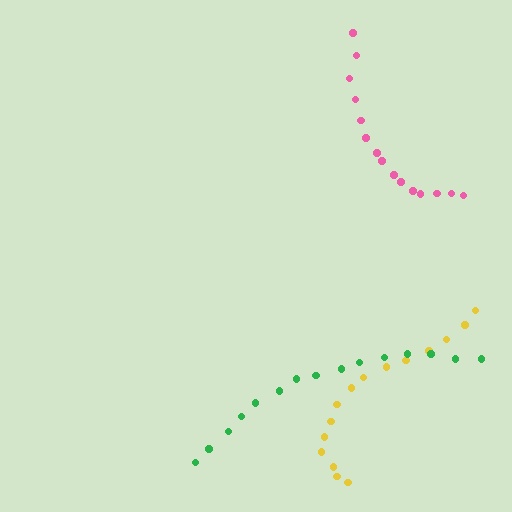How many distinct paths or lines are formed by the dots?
There are 3 distinct paths.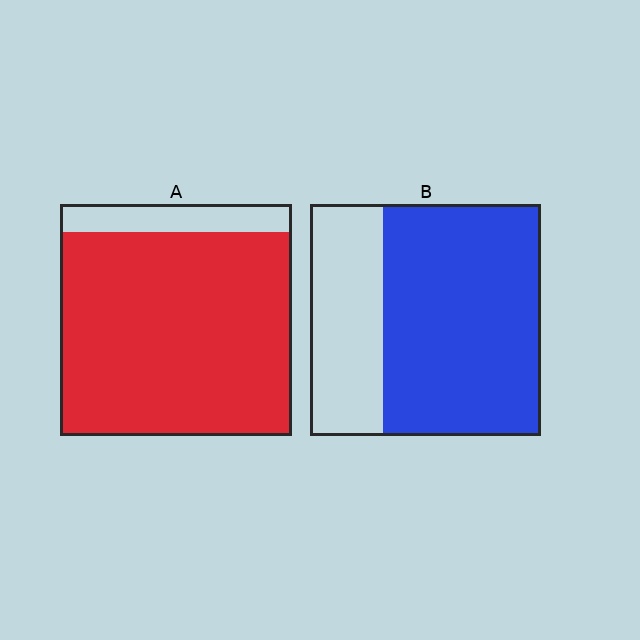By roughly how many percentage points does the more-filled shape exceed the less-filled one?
By roughly 20 percentage points (A over B).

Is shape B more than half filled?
Yes.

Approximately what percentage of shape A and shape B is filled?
A is approximately 90% and B is approximately 70%.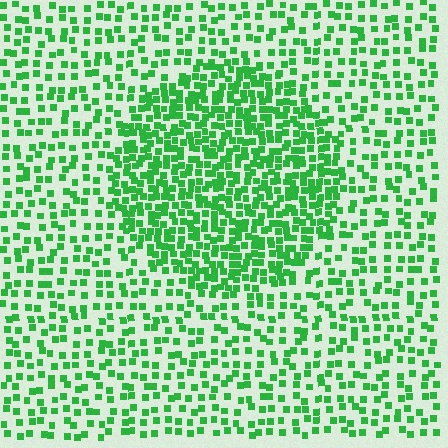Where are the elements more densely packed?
The elements are more densely packed inside the circle boundary.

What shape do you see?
I see a circle.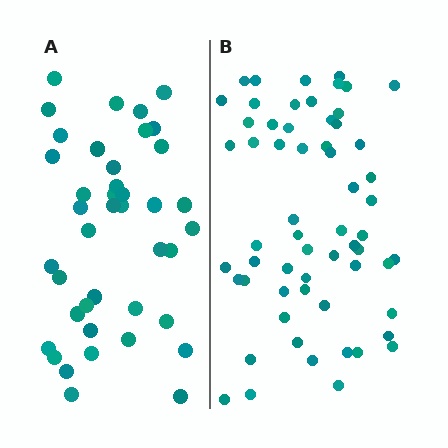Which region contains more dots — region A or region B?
Region B (the right region) has more dots.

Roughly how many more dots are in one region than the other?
Region B has approximately 20 more dots than region A.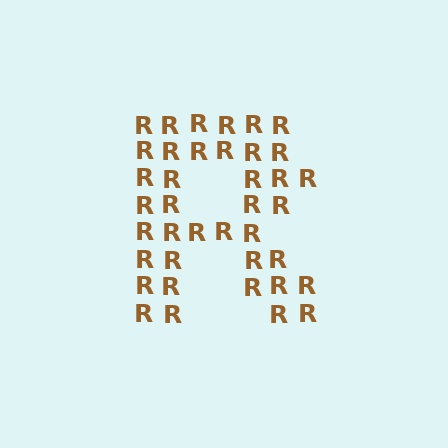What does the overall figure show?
The overall figure shows the letter R.